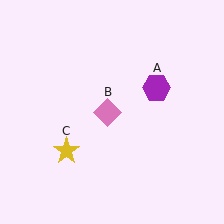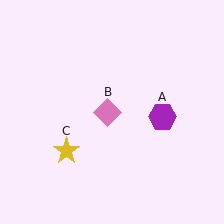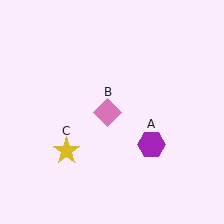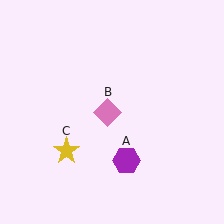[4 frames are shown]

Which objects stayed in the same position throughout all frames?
Pink diamond (object B) and yellow star (object C) remained stationary.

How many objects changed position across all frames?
1 object changed position: purple hexagon (object A).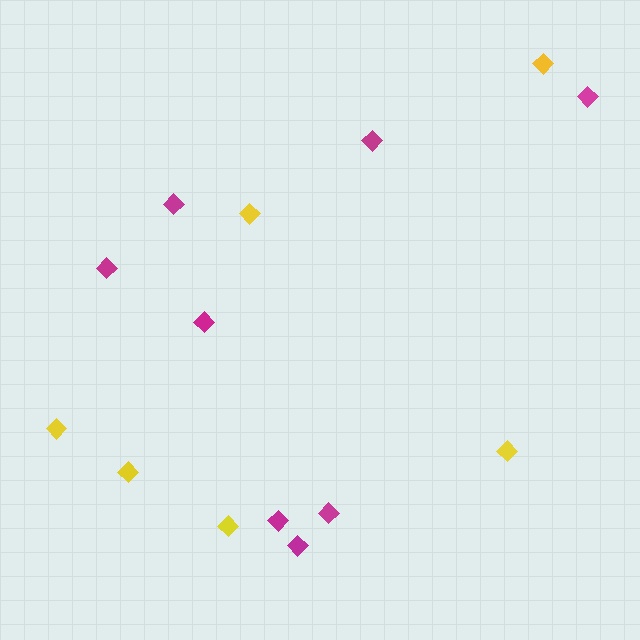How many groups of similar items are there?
There are 2 groups: one group of yellow diamonds (6) and one group of magenta diamonds (8).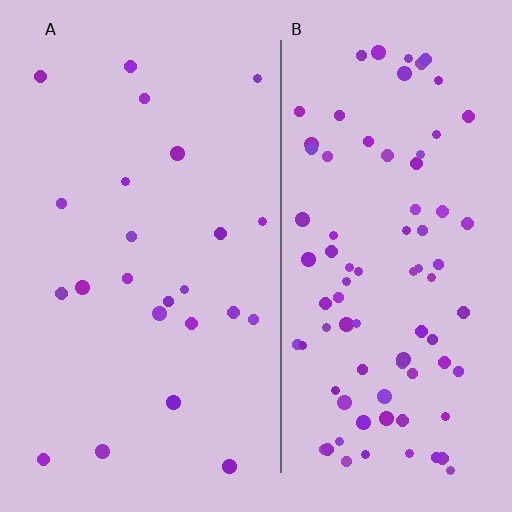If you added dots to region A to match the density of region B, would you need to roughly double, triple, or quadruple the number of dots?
Approximately quadruple.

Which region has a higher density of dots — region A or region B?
B (the right).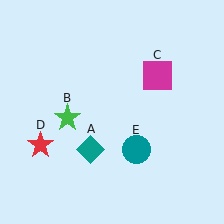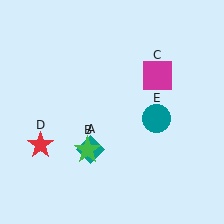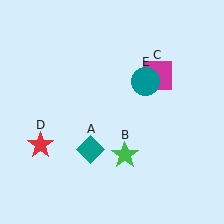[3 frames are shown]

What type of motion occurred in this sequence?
The green star (object B), teal circle (object E) rotated counterclockwise around the center of the scene.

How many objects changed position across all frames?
2 objects changed position: green star (object B), teal circle (object E).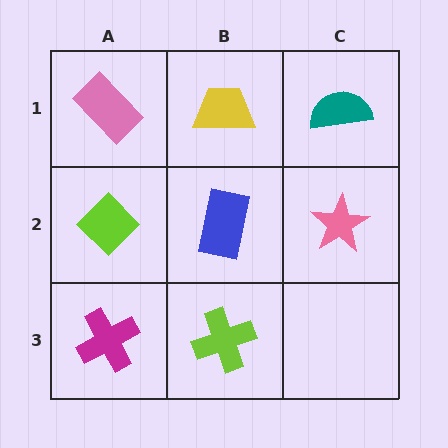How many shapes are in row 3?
2 shapes.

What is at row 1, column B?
A yellow trapezoid.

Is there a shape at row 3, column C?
No, that cell is empty.